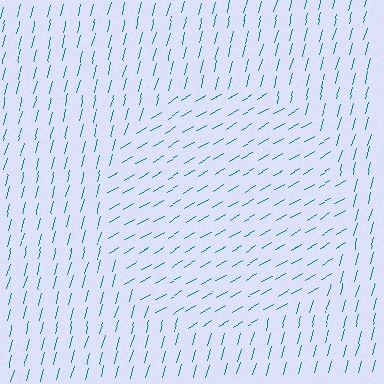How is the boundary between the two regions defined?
The boundary is defined purely by a change in line orientation (approximately 45 degrees difference). All lines are the same color and thickness.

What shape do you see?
I see a circle.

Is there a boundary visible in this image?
Yes, there is a texture boundary formed by a change in line orientation.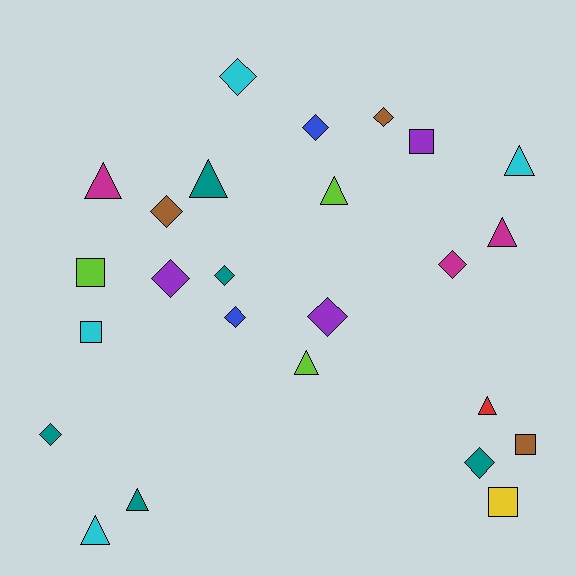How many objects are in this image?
There are 25 objects.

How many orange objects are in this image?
There are no orange objects.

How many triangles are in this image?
There are 9 triangles.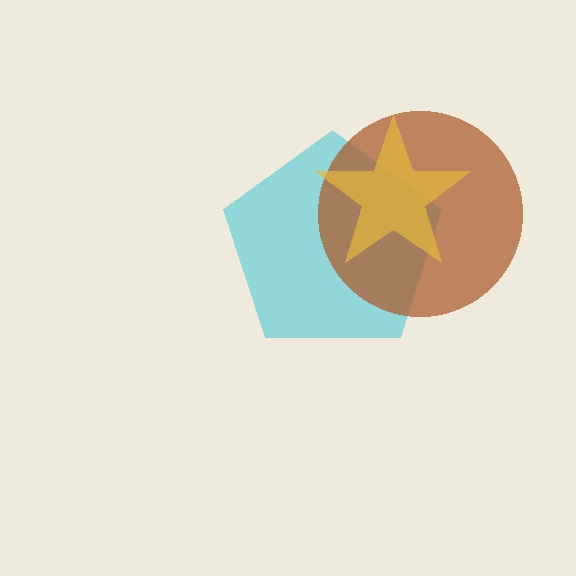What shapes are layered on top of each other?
The layered shapes are: a cyan pentagon, a brown circle, a yellow star.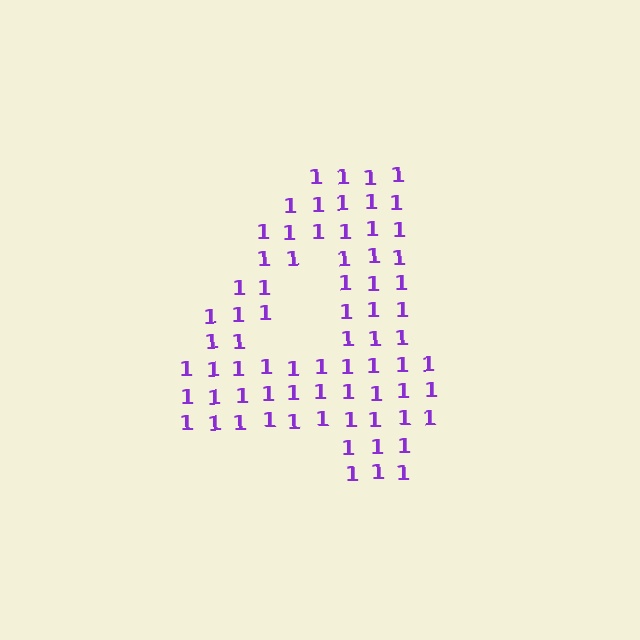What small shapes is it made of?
It is made of small digit 1's.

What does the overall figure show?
The overall figure shows the digit 4.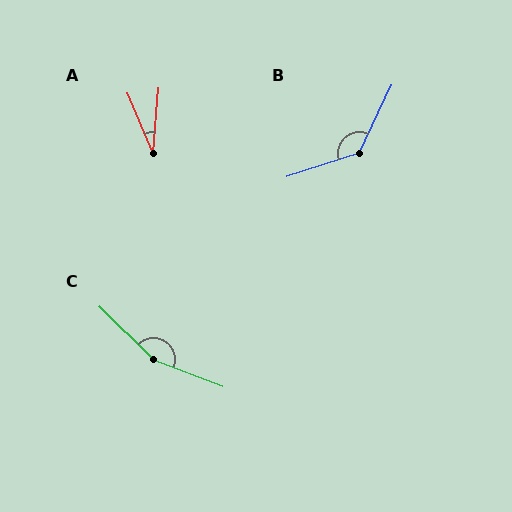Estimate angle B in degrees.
Approximately 133 degrees.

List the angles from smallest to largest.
A (28°), B (133°), C (156°).